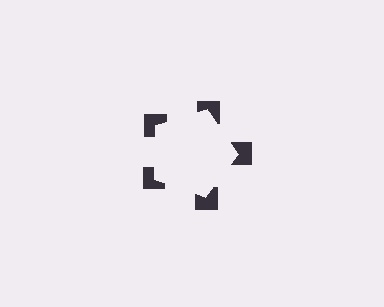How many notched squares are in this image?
There are 5 — one at each vertex of the illusory pentagon.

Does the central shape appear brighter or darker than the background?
It typically appears slightly brighter than the background, even though no actual brightness change is drawn.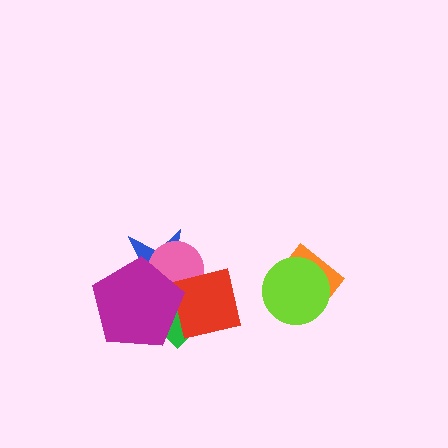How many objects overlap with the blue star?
4 objects overlap with the blue star.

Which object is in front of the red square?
The magenta pentagon is in front of the red square.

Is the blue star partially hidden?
Yes, it is partially covered by another shape.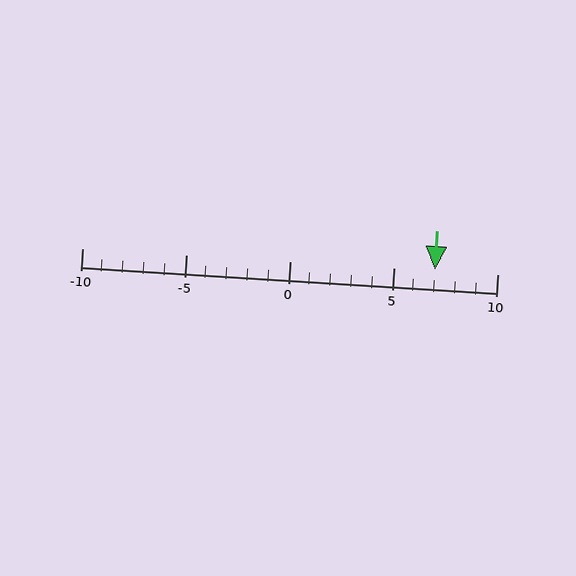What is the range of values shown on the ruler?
The ruler shows values from -10 to 10.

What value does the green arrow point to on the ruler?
The green arrow points to approximately 7.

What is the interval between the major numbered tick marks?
The major tick marks are spaced 5 units apart.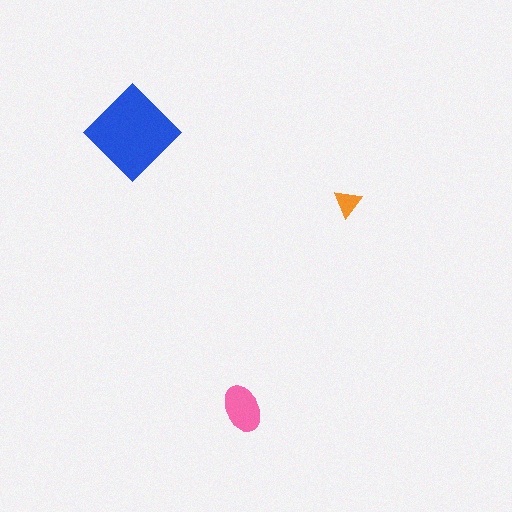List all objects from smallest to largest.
The orange triangle, the pink ellipse, the blue diamond.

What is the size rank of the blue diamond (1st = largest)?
1st.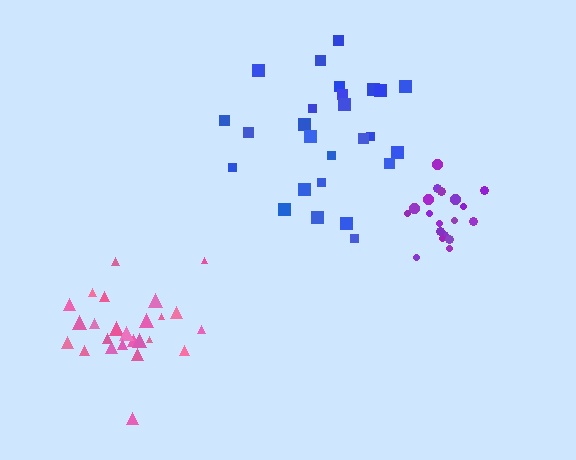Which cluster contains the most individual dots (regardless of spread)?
Blue (26).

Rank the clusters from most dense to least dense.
purple, pink, blue.